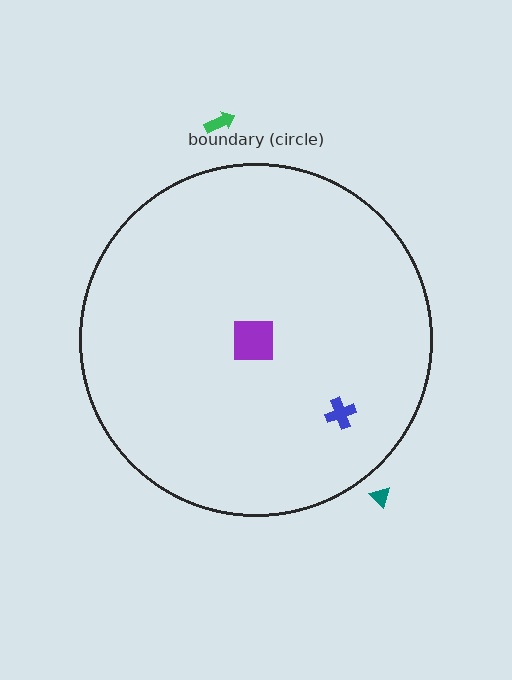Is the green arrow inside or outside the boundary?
Outside.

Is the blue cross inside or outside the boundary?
Inside.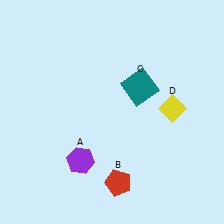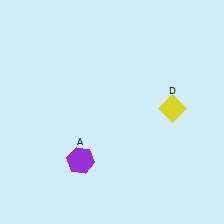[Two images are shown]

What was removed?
The teal square (C), the red pentagon (B) were removed in Image 2.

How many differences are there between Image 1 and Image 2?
There are 2 differences between the two images.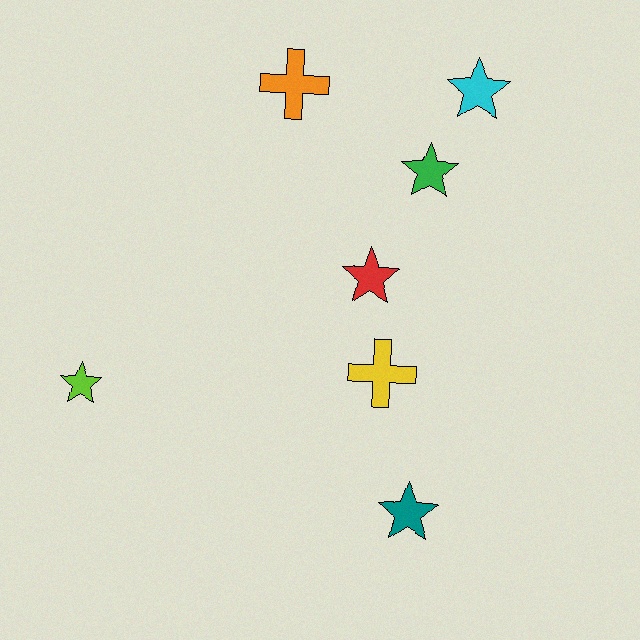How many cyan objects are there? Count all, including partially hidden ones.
There is 1 cyan object.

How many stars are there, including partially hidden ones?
There are 5 stars.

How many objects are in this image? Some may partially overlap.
There are 7 objects.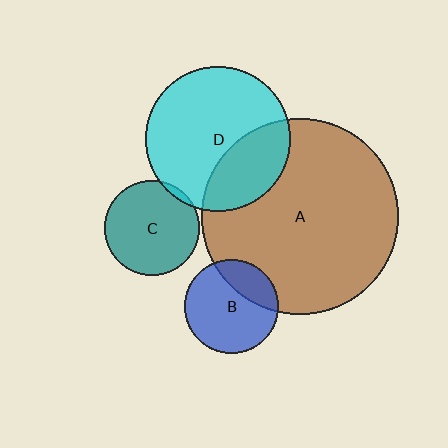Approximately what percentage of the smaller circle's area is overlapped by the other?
Approximately 30%.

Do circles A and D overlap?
Yes.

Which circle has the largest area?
Circle A (brown).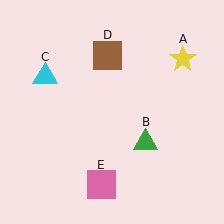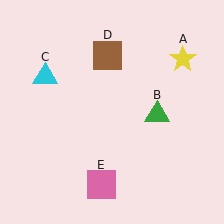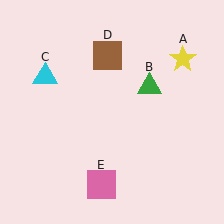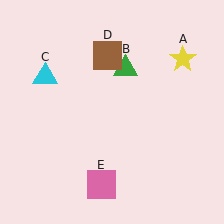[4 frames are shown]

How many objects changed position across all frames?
1 object changed position: green triangle (object B).